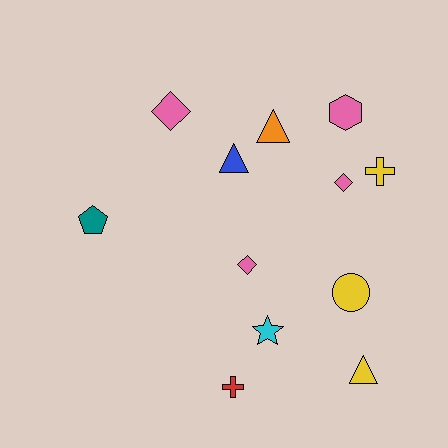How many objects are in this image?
There are 12 objects.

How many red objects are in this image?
There is 1 red object.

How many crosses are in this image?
There are 2 crosses.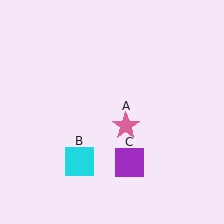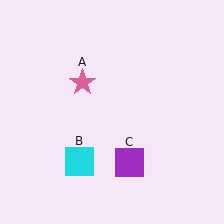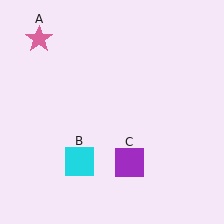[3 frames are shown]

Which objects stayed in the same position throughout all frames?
Cyan square (object B) and purple square (object C) remained stationary.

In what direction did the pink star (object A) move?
The pink star (object A) moved up and to the left.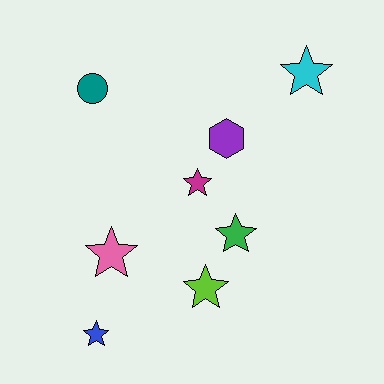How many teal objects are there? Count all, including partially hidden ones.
There is 1 teal object.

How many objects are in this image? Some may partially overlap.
There are 8 objects.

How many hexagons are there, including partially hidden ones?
There is 1 hexagon.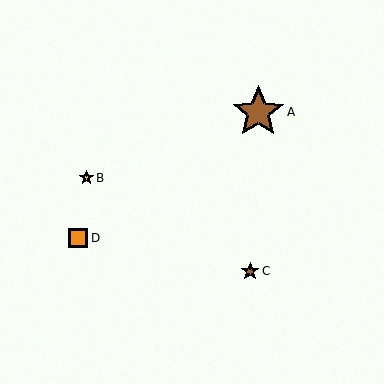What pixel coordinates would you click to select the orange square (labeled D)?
Click at (78, 238) to select the orange square D.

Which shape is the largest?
The brown star (labeled A) is the largest.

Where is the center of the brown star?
The center of the brown star is at (258, 112).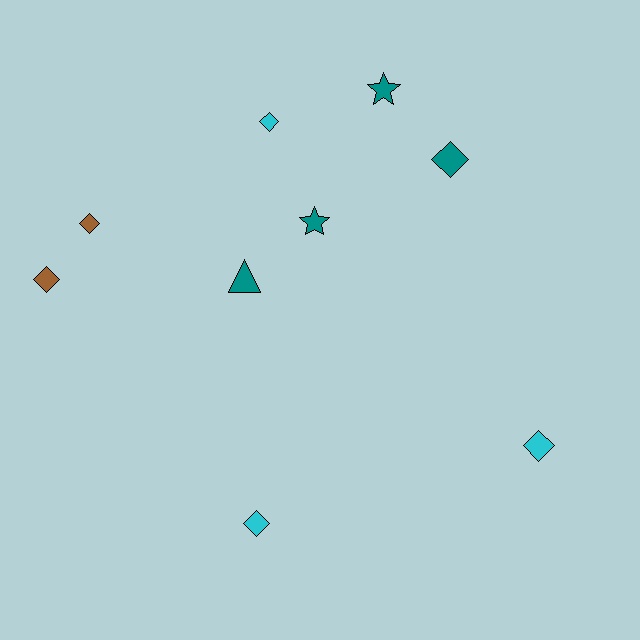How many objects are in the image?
There are 9 objects.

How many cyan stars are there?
There are no cyan stars.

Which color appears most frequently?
Teal, with 4 objects.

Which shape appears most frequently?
Diamond, with 6 objects.